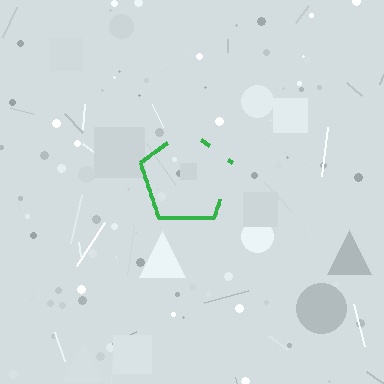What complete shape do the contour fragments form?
The contour fragments form a pentagon.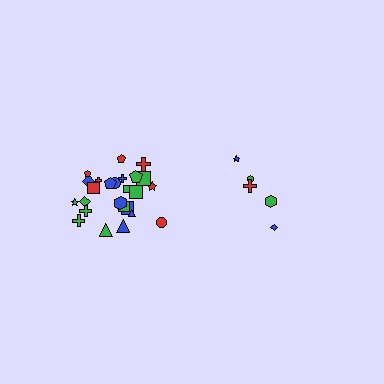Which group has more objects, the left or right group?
The left group.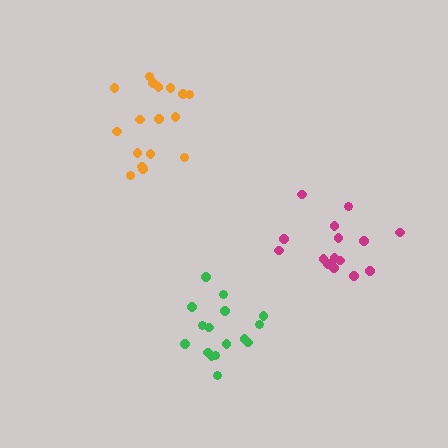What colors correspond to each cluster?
The clusters are colored: green, orange, magenta.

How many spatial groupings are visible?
There are 3 spatial groupings.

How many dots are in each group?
Group 1: 16 dots, Group 2: 17 dots, Group 3: 15 dots (48 total).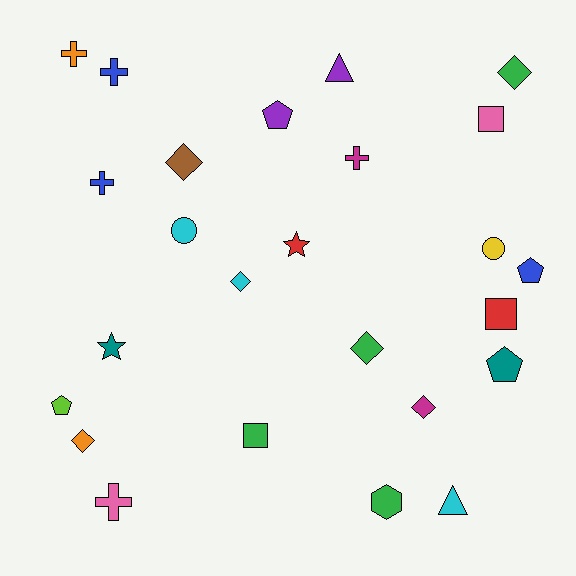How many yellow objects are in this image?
There is 1 yellow object.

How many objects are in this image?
There are 25 objects.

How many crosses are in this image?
There are 5 crosses.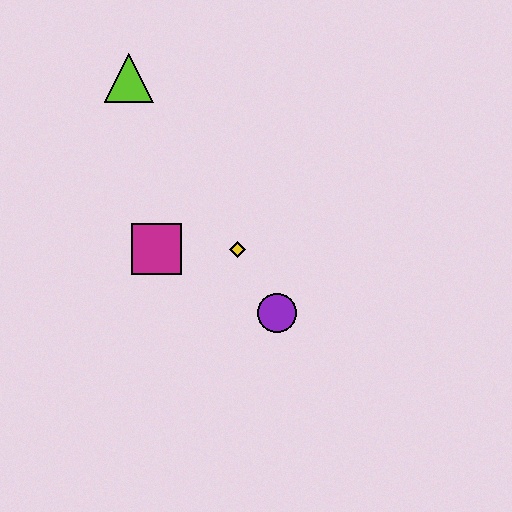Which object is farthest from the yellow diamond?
The lime triangle is farthest from the yellow diamond.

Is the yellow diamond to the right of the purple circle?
No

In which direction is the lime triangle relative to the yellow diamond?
The lime triangle is above the yellow diamond.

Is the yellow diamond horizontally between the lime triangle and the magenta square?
No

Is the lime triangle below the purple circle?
No